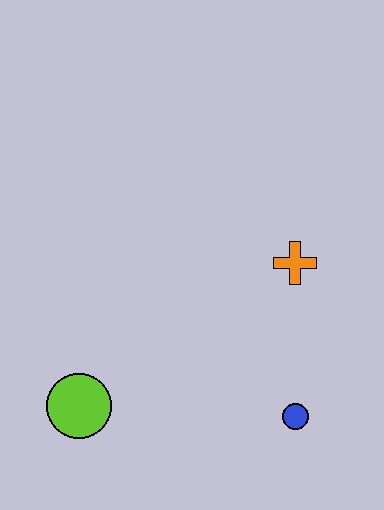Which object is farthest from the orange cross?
The lime circle is farthest from the orange cross.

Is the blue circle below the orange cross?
Yes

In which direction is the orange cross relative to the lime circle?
The orange cross is to the right of the lime circle.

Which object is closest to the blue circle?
The orange cross is closest to the blue circle.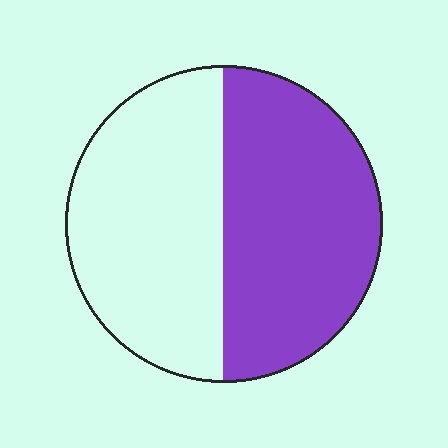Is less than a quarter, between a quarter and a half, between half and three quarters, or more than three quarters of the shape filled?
Between half and three quarters.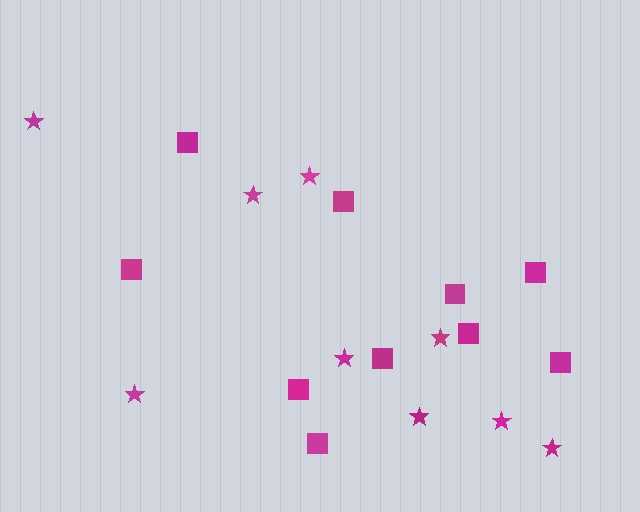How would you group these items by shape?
There are 2 groups: one group of squares (10) and one group of stars (9).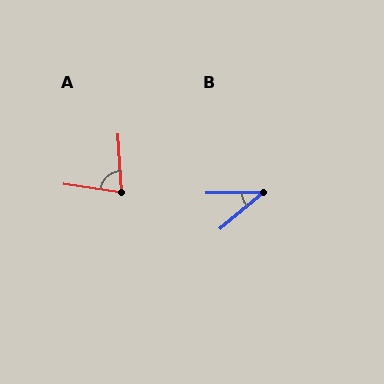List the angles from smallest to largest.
B (40°), A (78°).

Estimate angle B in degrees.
Approximately 40 degrees.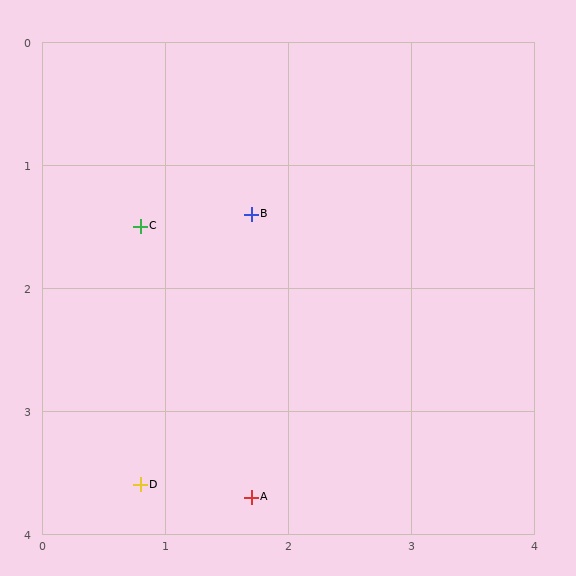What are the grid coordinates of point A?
Point A is at approximately (1.7, 3.7).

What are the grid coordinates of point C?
Point C is at approximately (0.8, 1.5).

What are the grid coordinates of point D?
Point D is at approximately (0.8, 3.6).